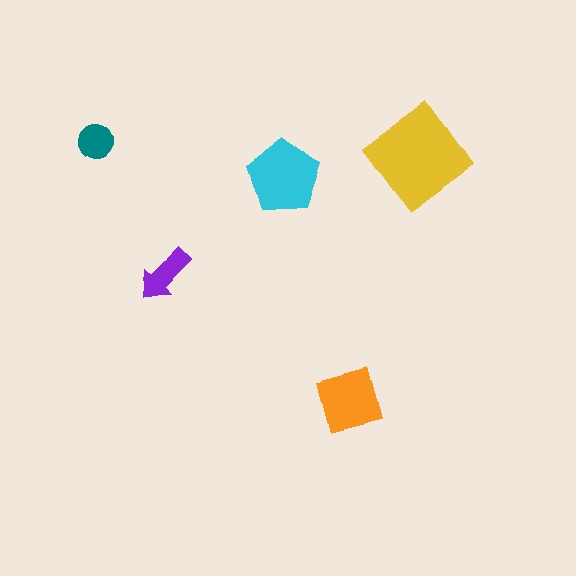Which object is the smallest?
The teal circle.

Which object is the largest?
The yellow diamond.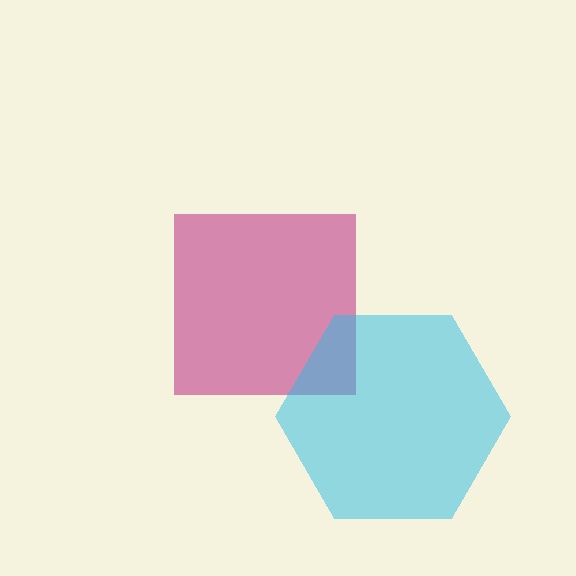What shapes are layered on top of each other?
The layered shapes are: a magenta square, a cyan hexagon.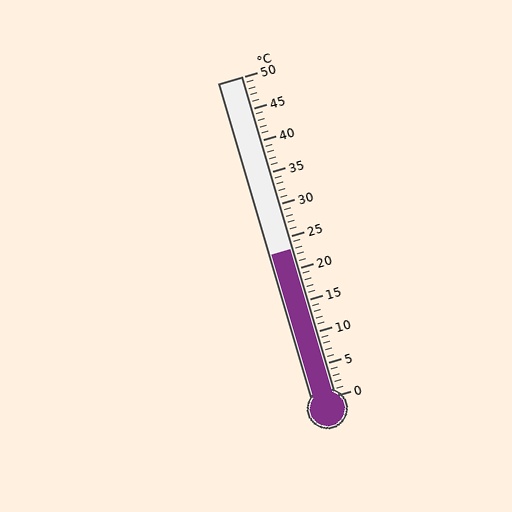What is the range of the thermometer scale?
The thermometer scale ranges from 0°C to 50°C.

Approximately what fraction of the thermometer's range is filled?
The thermometer is filled to approximately 45% of its range.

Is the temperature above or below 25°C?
The temperature is below 25°C.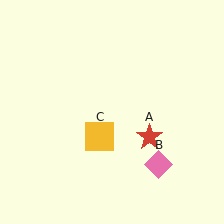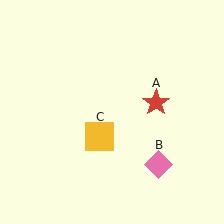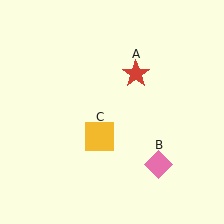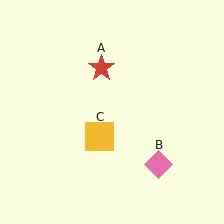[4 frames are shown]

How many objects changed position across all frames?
1 object changed position: red star (object A).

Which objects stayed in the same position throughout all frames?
Pink diamond (object B) and yellow square (object C) remained stationary.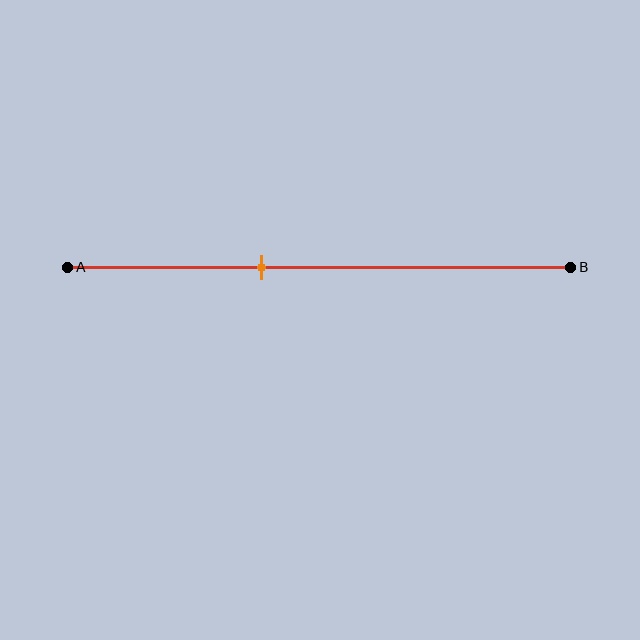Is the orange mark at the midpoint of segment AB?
No, the mark is at about 40% from A, not at the 50% midpoint.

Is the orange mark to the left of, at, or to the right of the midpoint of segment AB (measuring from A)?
The orange mark is to the left of the midpoint of segment AB.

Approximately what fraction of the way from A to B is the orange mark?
The orange mark is approximately 40% of the way from A to B.